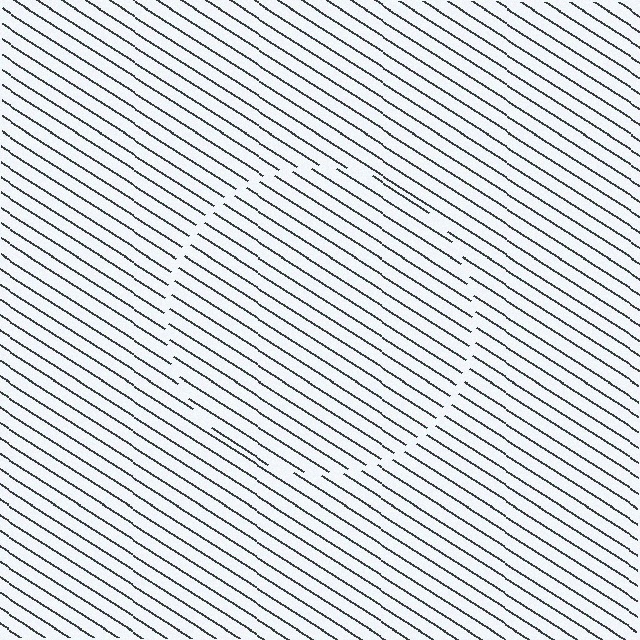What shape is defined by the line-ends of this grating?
An illusory circle. The interior of the shape contains the same grating, shifted by half a period — the contour is defined by the phase discontinuity where line-ends from the inner and outer gratings abut.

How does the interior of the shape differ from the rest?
The interior of the shape contains the same grating, shifted by half a period — the contour is defined by the phase discontinuity where line-ends from the inner and outer gratings abut.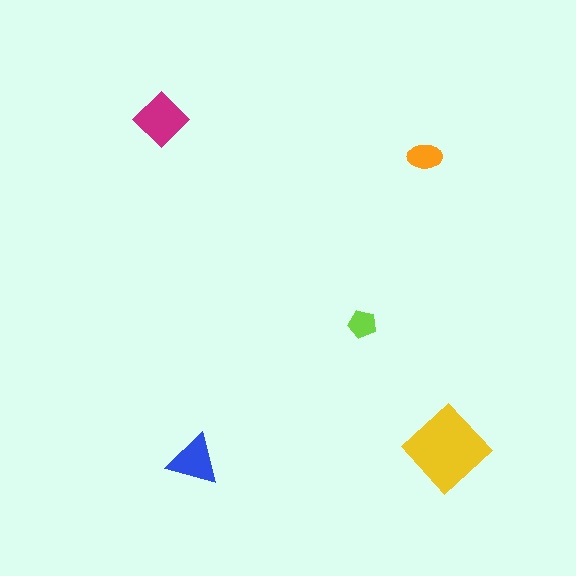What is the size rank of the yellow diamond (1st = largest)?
1st.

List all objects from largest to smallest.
The yellow diamond, the magenta diamond, the blue triangle, the orange ellipse, the lime pentagon.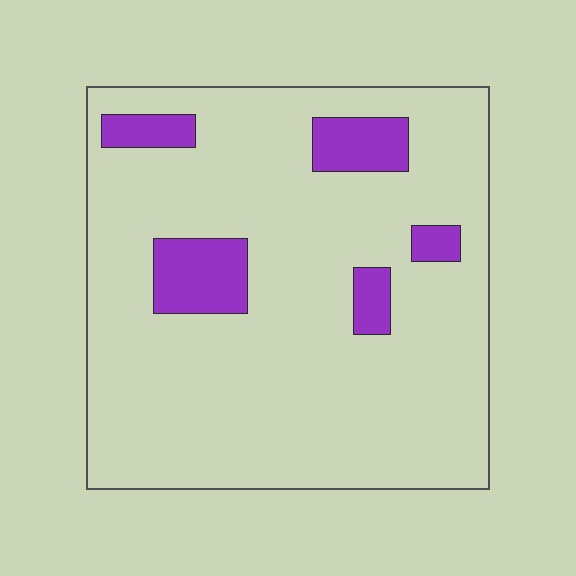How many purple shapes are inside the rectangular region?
5.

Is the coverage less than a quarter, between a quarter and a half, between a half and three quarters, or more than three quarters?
Less than a quarter.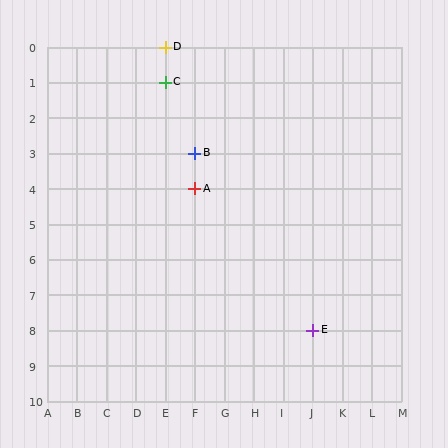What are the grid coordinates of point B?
Point B is at grid coordinates (F, 3).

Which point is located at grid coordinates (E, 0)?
Point D is at (E, 0).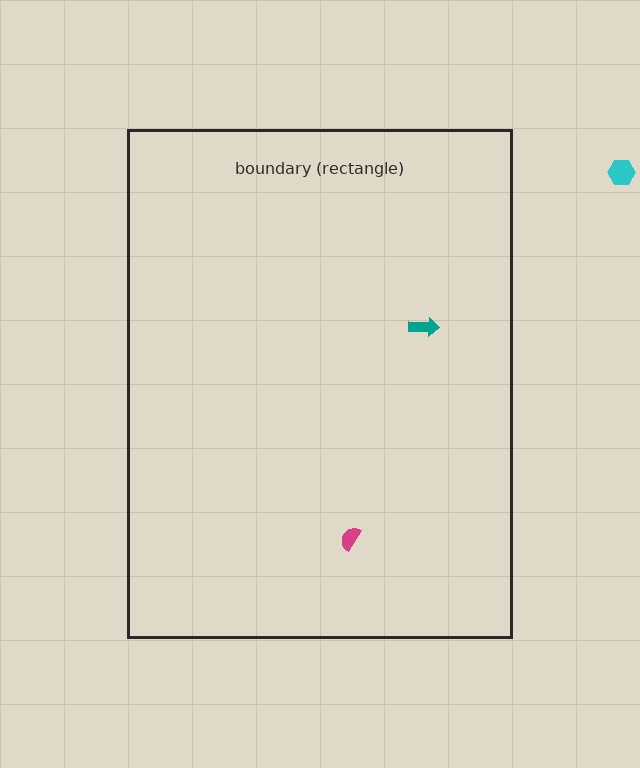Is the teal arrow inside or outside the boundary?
Inside.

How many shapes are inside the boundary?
2 inside, 1 outside.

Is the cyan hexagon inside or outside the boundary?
Outside.